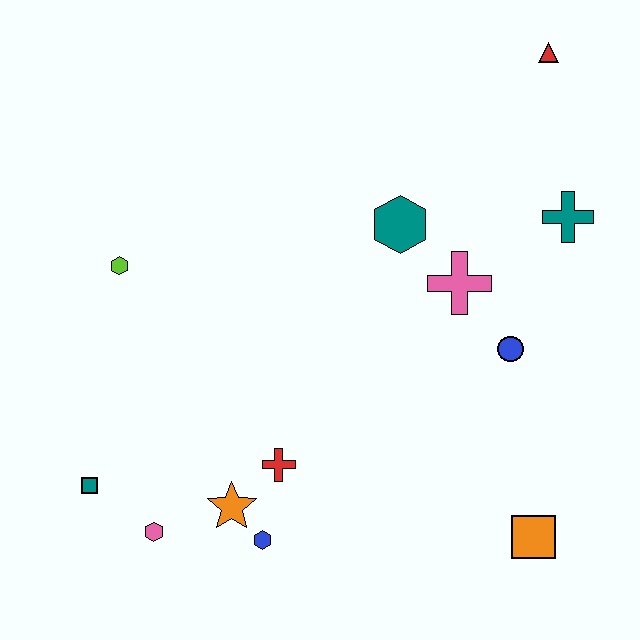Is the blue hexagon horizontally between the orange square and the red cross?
No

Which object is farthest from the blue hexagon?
The red triangle is farthest from the blue hexagon.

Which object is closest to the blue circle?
The pink cross is closest to the blue circle.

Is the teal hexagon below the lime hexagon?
No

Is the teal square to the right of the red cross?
No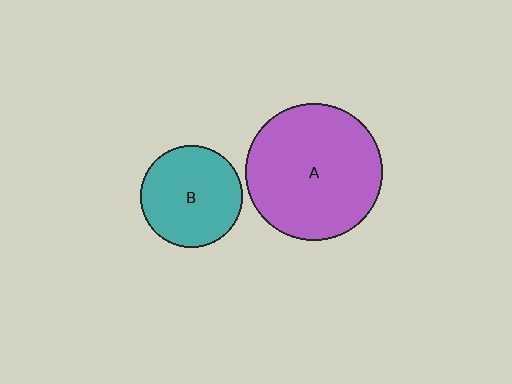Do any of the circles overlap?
No, none of the circles overlap.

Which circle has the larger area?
Circle A (purple).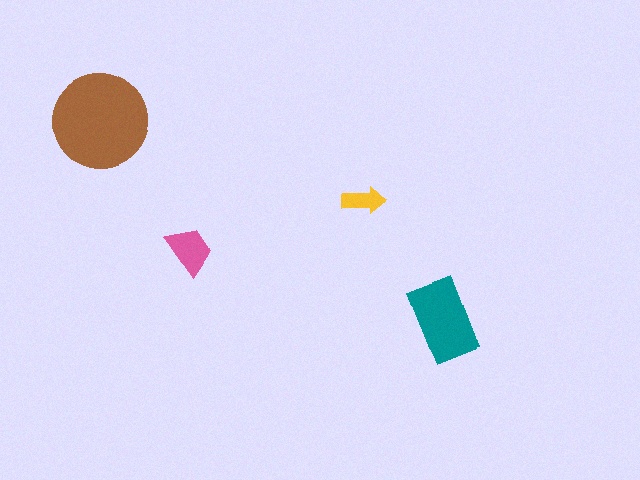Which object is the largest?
The brown circle.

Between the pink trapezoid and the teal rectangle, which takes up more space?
The teal rectangle.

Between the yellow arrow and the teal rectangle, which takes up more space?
The teal rectangle.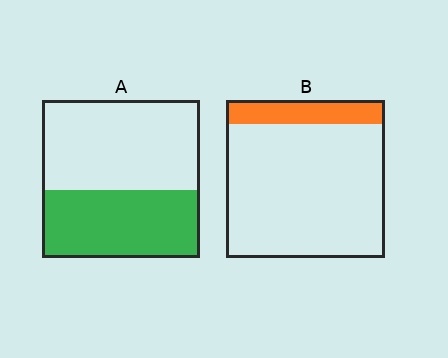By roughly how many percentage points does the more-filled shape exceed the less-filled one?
By roughly 30 percentage points (A over B).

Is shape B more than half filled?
No.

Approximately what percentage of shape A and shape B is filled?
A is approximately 45% and B is approximately 15%.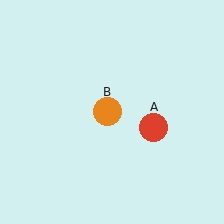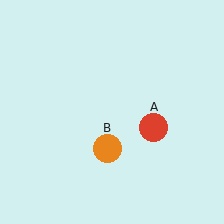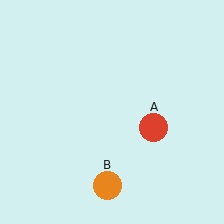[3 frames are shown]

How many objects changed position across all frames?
1 object changed position: orange circle (object B).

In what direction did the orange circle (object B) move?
The orange circle (object B) moved down.